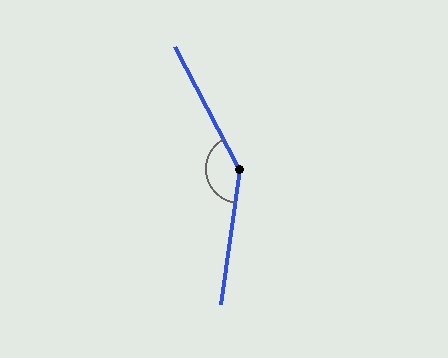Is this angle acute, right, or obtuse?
It is obtuse.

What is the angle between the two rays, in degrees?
Approximately 144 degrees.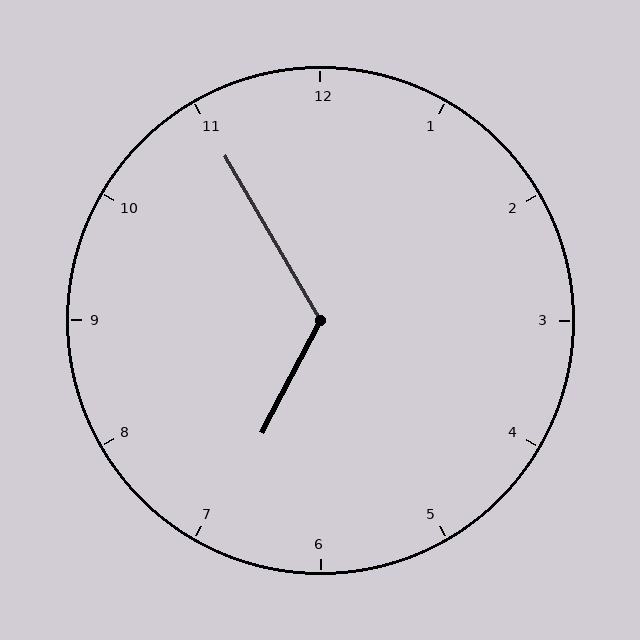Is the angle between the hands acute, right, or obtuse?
It is obtuse.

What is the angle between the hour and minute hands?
Approximately 122 degrees.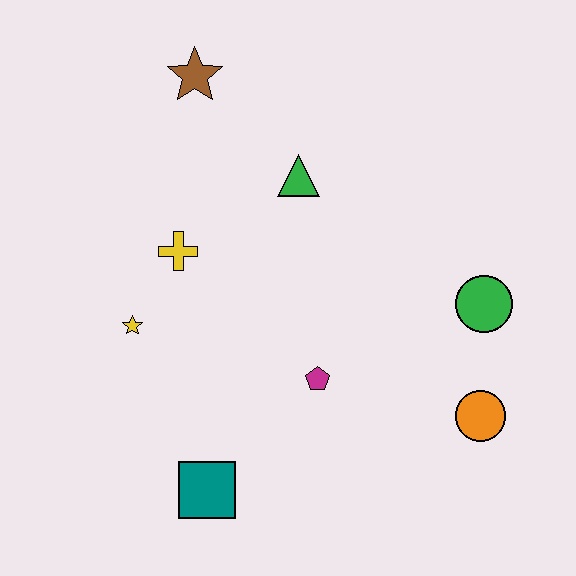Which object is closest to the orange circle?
The green circle is closest to the orange circle.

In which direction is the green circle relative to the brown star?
The green circle is to the right of the brown star.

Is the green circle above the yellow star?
Yes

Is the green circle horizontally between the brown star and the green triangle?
No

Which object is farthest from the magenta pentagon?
The brown star is farthest from the magenta pentagon.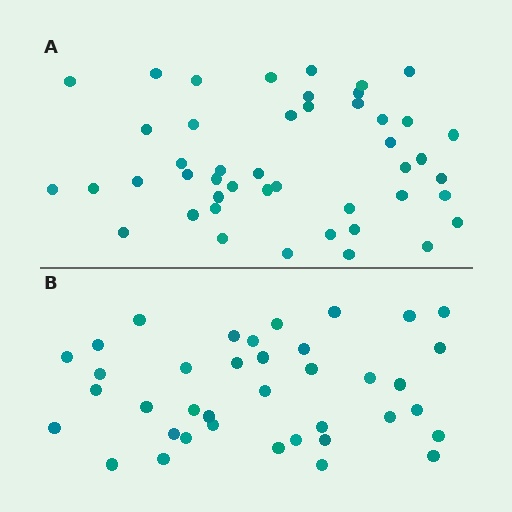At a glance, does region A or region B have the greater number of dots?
Region A (the top region) has more dots.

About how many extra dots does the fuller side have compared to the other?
Region A has roughly 8 or so more dots than region B.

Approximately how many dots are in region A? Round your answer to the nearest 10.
About 50 dots. (The exact count is 46, which rounds to 50.)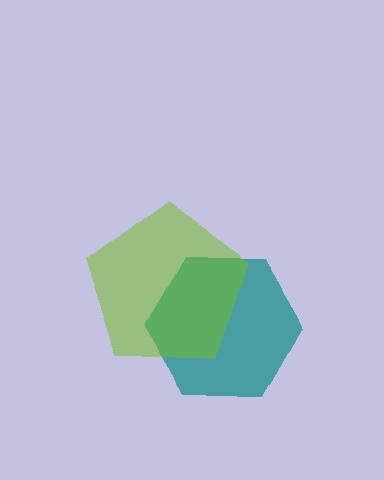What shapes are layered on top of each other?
The layered shapes are: a teal hexagon, a lime pentagon.